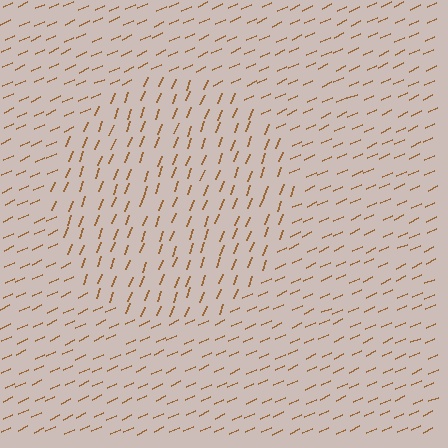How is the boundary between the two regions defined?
The boundary is defined purely by a change in line orientation (approximately 45 degrees difference). All lines are the same color and thickness.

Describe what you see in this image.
The image is filled with small brown line segments. A circle region in the image has lines oriented differently from the surrounding lines, creating a visible texture boundary.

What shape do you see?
I see a circle.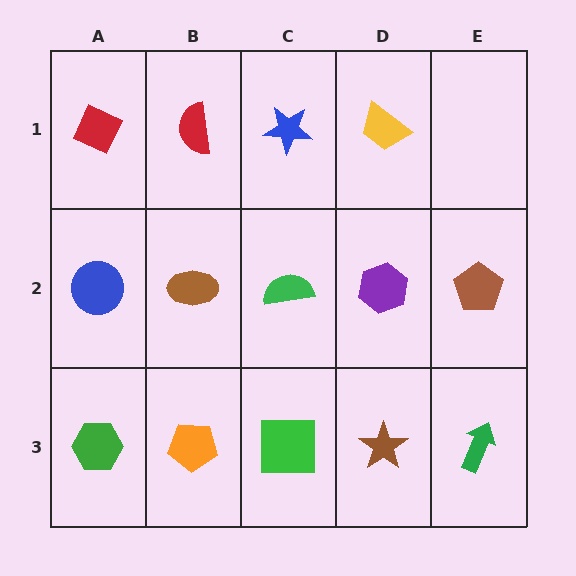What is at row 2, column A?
A blue circle.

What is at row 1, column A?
A red diamond.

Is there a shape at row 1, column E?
No, that cell is empty.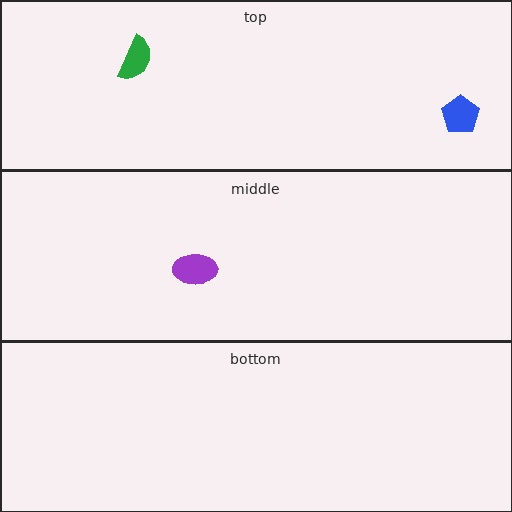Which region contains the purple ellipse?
The middle region.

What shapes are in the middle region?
The purple ellipse.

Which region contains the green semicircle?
The top region.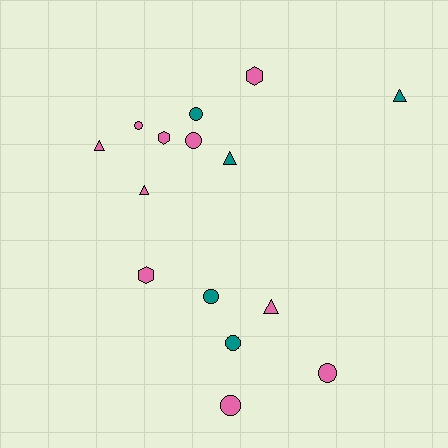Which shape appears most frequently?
Circle, with 7 objects.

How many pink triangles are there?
There are 3 pink triangles.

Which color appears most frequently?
Pink, with 10 objects.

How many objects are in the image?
There are 15 objects.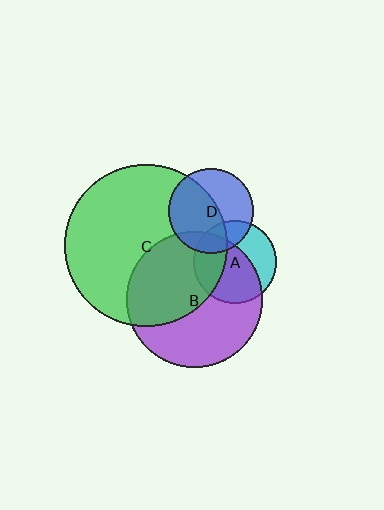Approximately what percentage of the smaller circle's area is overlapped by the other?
Approximately 20%.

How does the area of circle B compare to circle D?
Approximately 2.6 times.